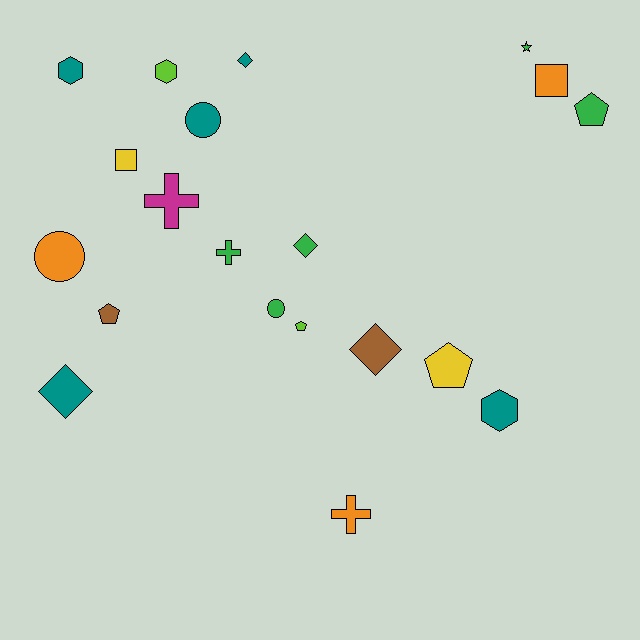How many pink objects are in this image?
There are no pink objects.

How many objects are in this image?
There are 20 objects.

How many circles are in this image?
There are 3 circles.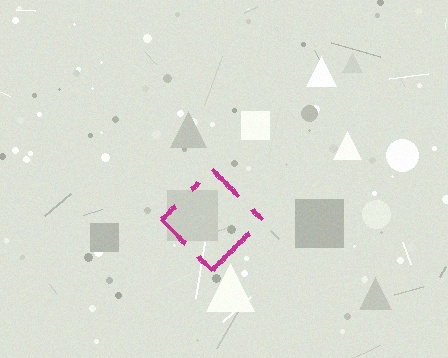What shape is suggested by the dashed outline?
The dashed outline suggests a diamond.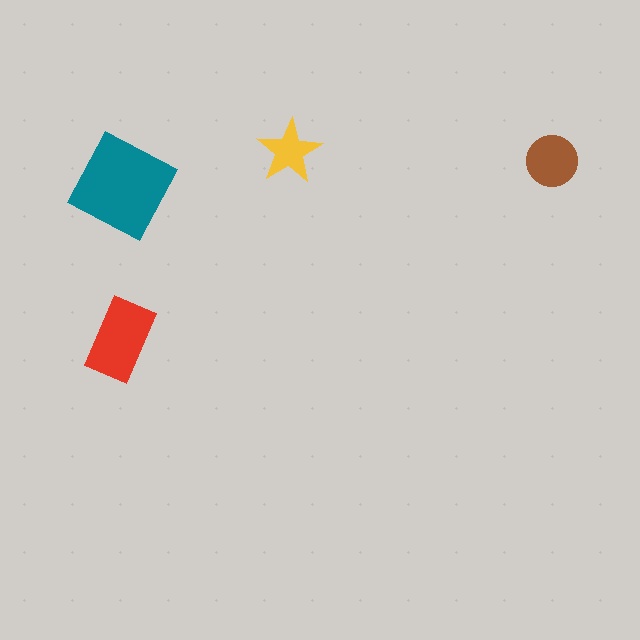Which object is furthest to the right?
The brown circle is rightmost.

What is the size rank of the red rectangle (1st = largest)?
2nd.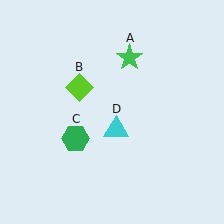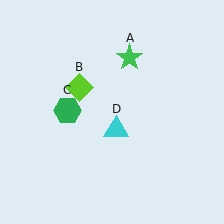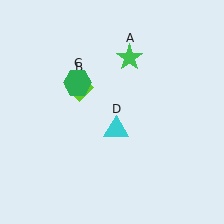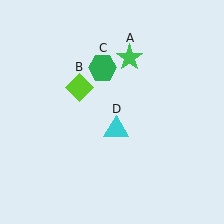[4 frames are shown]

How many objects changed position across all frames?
1 object changed position: green hexagon (object C).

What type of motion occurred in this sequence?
The green hexagon (object C) rotated clockwise around the center of the scene.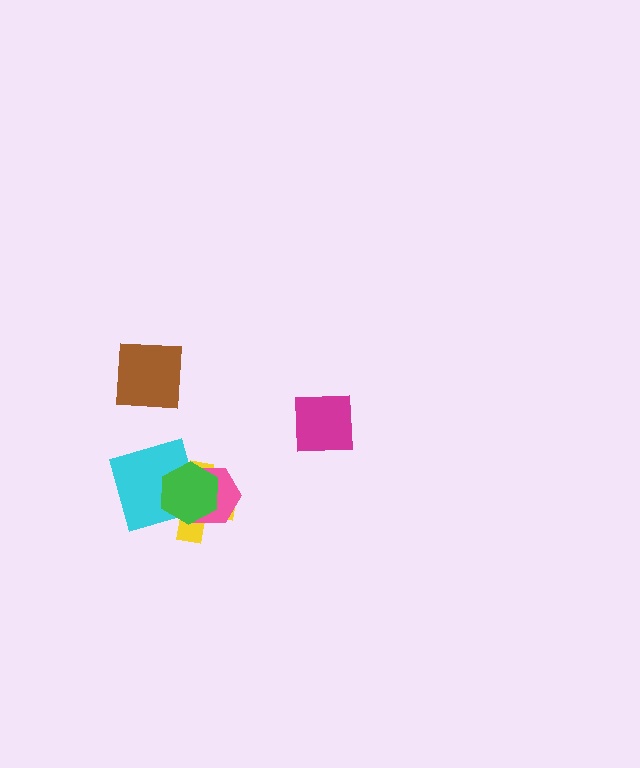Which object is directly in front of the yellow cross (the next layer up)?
The cyan square is directly in front of the yellow cross.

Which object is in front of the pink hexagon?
The green hexagon is in front of the pink hexagon.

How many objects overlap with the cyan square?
3 objects overlap with the cyan square.